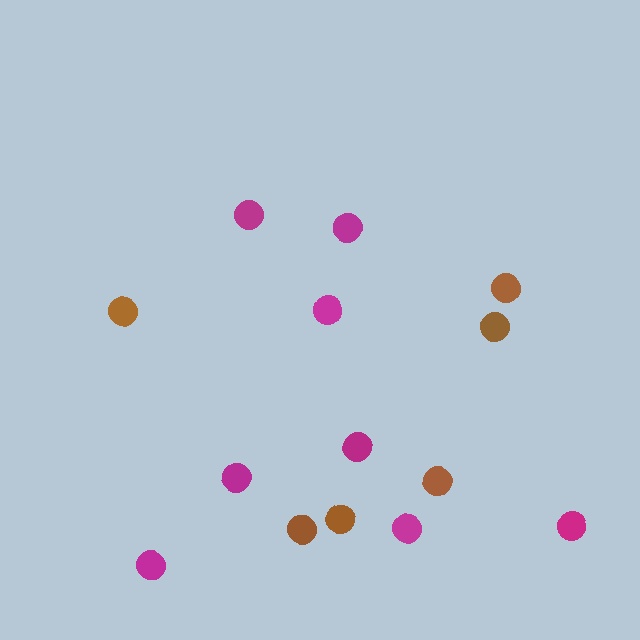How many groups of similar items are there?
There are 2 groups: one group of magenta circles (8) and one group of brown circles (6).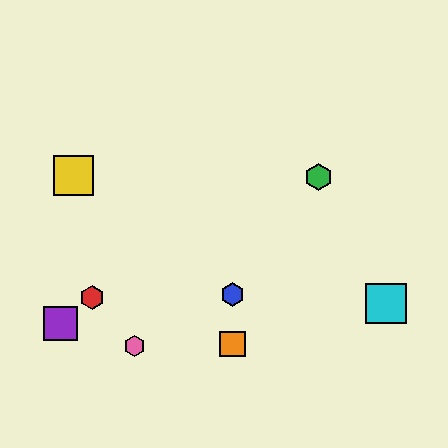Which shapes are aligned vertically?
The blue hexagon, the orange square are aligned vertically.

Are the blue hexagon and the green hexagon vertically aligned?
No, the blue hexagon is at x≈232 and the green hexagon is at x≈318.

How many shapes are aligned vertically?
2 shapes (the blue hexagon, the orange square) are aligned vertically.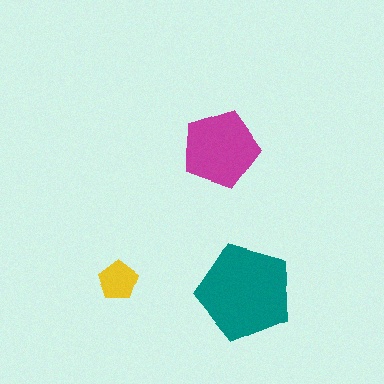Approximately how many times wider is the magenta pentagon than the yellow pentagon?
About 2 times wider.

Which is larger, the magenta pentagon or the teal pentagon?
The teal one.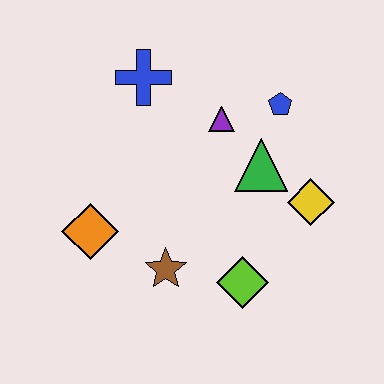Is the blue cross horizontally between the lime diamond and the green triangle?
No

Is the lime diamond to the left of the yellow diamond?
Yes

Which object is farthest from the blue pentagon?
The orange diamond is farthest from the blue pentagon.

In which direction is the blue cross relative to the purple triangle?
The blue cross is to the left of the purple triangle.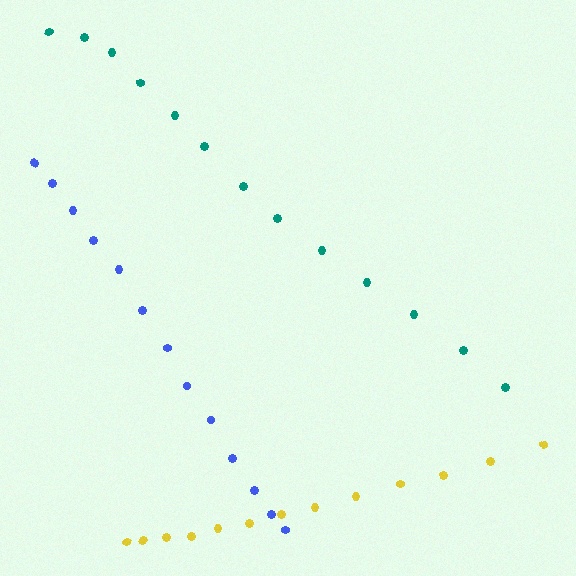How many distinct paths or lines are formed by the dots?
There are 3 distinct paths.